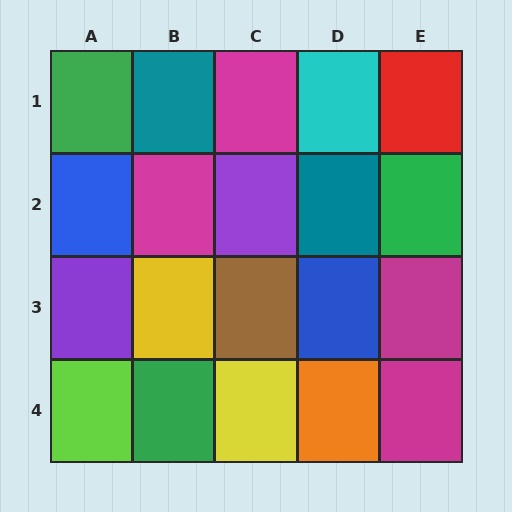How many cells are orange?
1 cell is orange.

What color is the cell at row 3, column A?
Purple.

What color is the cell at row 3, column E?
Magenta.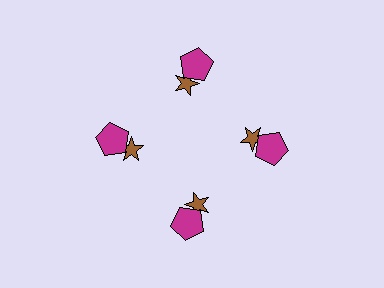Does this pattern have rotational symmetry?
Yes, this pattern has 4-fold rotational symmetry. It looks the same after rotating 90 degrees around the center.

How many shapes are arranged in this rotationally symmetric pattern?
There are 8 shapes, arranged in 4 groups of 2.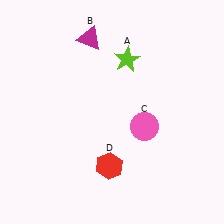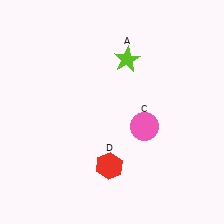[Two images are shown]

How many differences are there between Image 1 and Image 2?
There is 1 difference between the two images.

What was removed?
The magenta triangle (B) was removed in Image 2.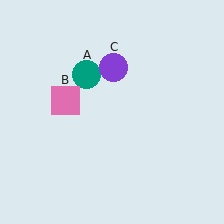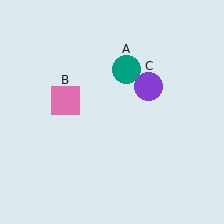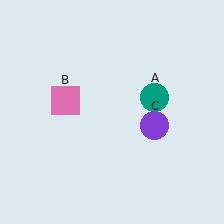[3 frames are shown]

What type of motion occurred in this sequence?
The teal circle (object A), purple circle (object C) rotated clockwise around the center of the scene.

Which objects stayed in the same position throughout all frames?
Pink square (object B) remained stationary.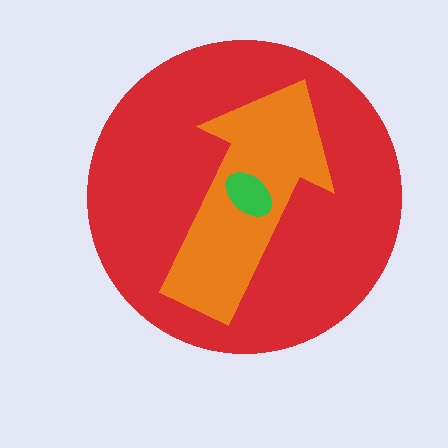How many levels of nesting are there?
3.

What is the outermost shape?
The red circle.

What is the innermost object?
The green ellipse.